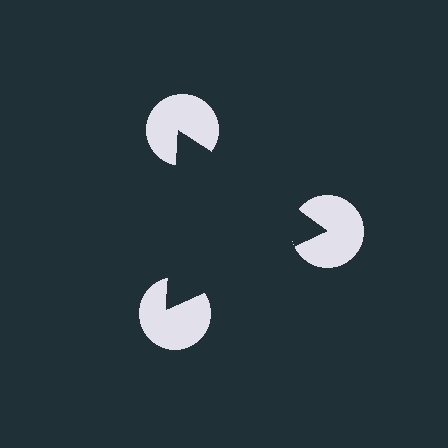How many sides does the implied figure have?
3 sides.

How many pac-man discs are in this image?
There are 3 — one at each vertex of the illusory triangle.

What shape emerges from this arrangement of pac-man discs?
An illusory triangle — its edges are inferred from the aligned wedge cuts in the pac-man discs, not physically drawn.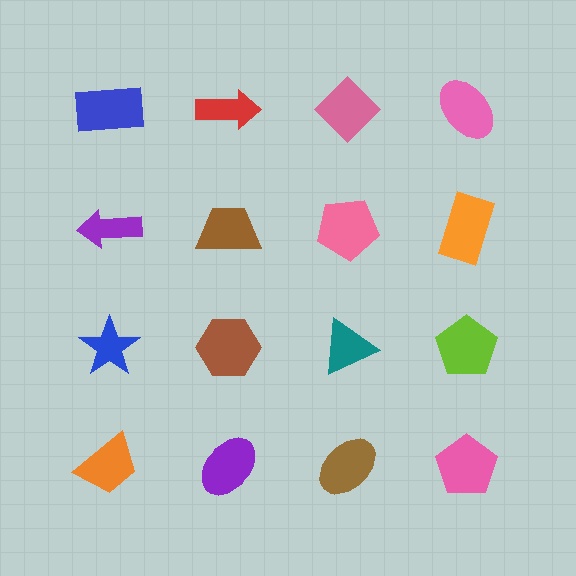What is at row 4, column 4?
A pink pentagon.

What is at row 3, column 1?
A blue star.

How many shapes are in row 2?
4 shapes.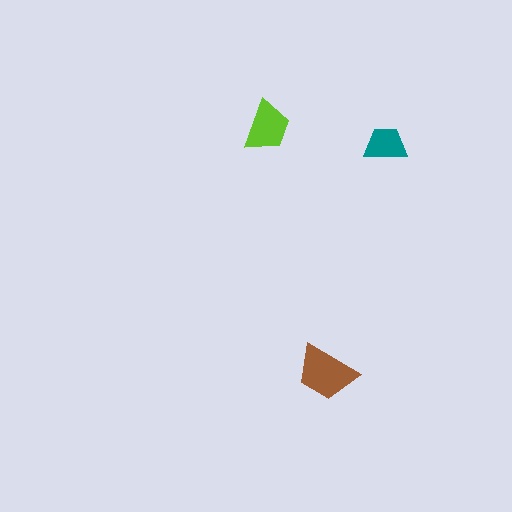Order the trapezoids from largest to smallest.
the brown one, the lime one, the teal one.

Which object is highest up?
The lime trapezoid is topmost.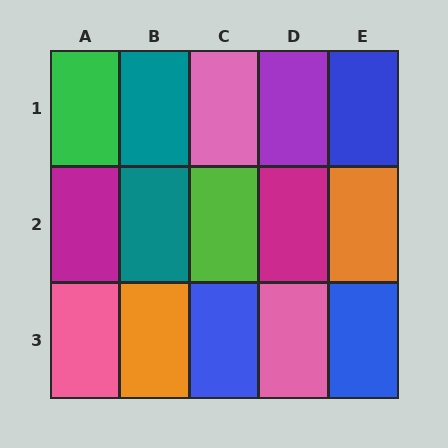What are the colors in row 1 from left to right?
Green, teal, pink, purple, blue.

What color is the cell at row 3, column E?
Blue.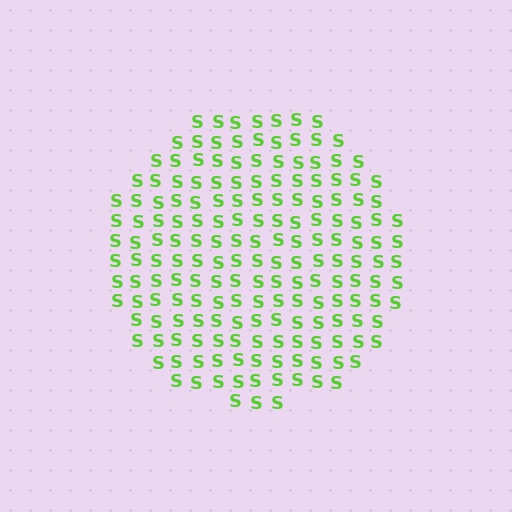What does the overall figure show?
The overall figure shows a circle.